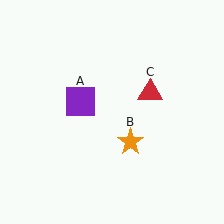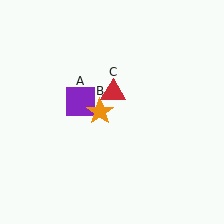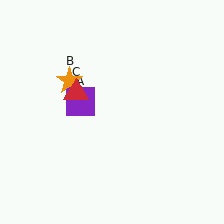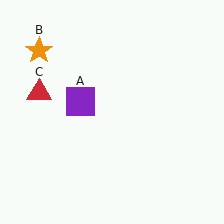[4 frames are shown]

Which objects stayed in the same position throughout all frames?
Purple square (object A) remained stationary.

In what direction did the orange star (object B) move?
The orange star (object B) moved up and to the left.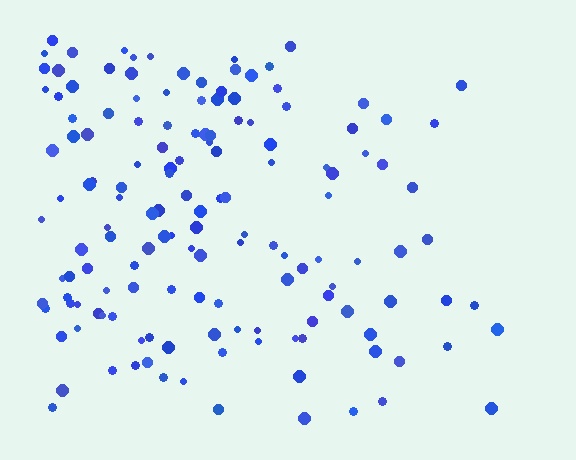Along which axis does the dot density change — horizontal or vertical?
Horizontal.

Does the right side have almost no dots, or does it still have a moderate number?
Still a moderate number, just noticeably fewer than the left.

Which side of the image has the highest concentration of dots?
The left.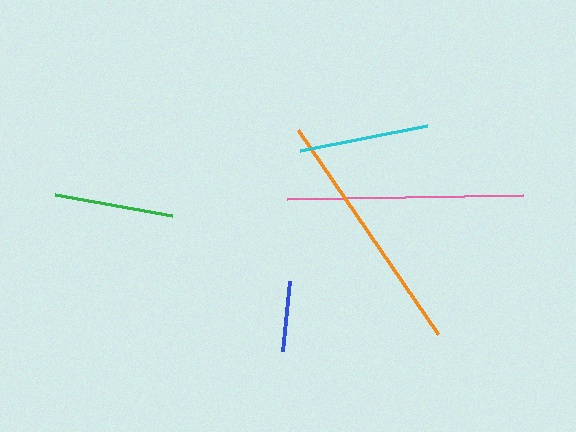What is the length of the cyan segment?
The cyan segment is approximately 129 pixels long.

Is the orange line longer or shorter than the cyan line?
The orange line is longer than the cyan line.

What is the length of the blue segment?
The blue segment is approximately 70 pixels long.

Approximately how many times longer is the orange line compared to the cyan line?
The orange line is approximately 1.9 times the length of the cyan line.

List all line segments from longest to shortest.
From longest to shortest: orange, pink, cyan, green, blue.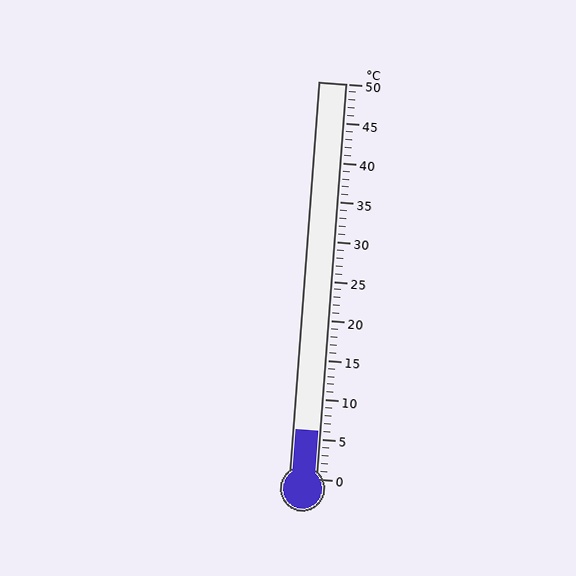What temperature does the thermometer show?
The thermometer shows approximately 6°C.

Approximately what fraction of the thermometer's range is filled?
The thermometer is filled to approximately 10% of its range.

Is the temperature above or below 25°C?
The temperature is below 25°C.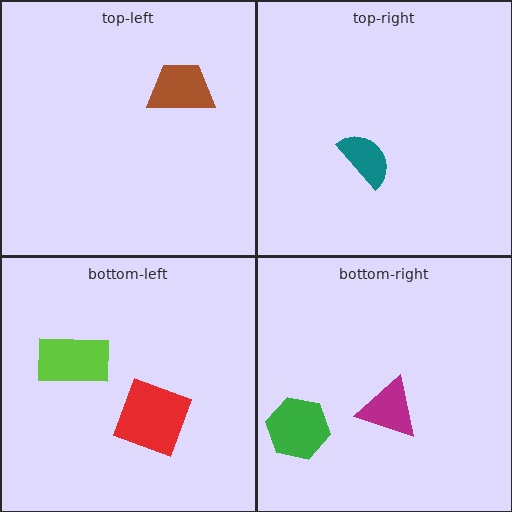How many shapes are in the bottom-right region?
2.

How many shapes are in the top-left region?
1.